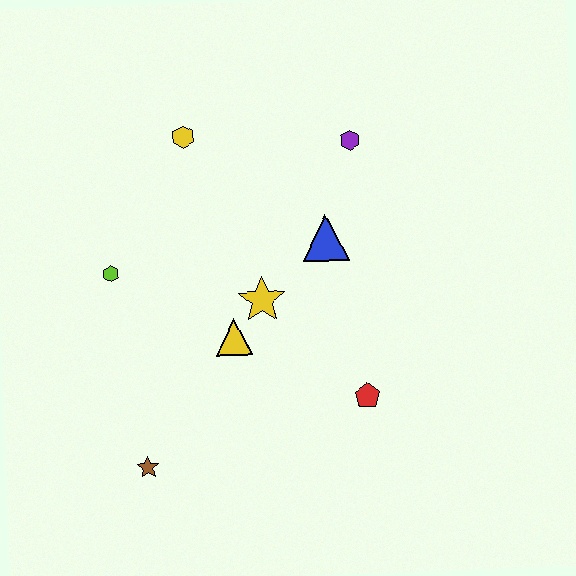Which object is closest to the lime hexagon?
The yellow triangle is closest to the lime hexagon.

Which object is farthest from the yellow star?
The brown star is farthest from the yellow star.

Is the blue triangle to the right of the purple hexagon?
No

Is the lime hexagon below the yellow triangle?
No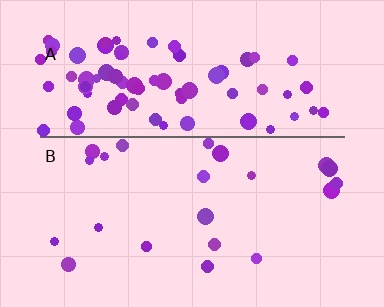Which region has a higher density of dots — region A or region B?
A (the top).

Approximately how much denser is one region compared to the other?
Approximately 3.6× — region A over region B.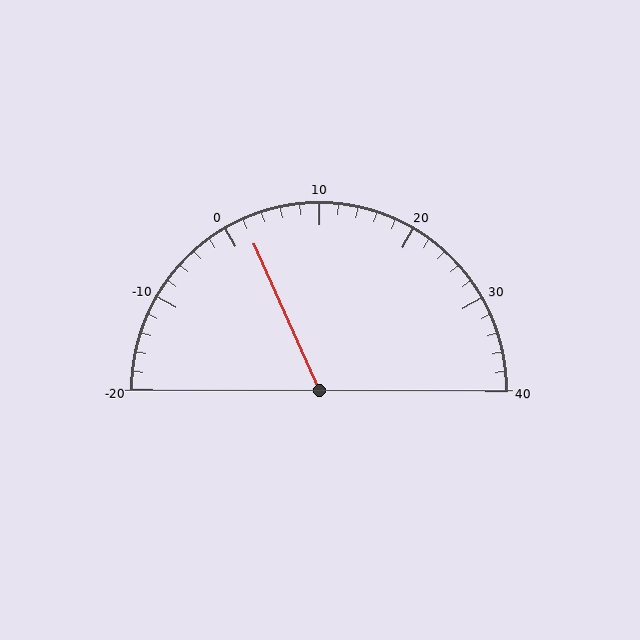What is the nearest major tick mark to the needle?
The nearest major tick mark is 0.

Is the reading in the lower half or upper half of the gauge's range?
The reading is in the lower half of the range (-20 to 40).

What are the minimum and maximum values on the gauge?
The gauge ranges from -20 to 40.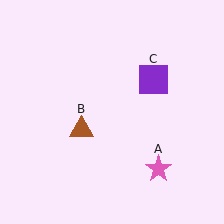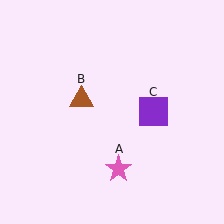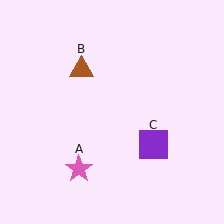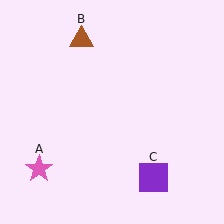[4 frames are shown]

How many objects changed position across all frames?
3 objects changed position: pink star (object A), brown triangle (object B), purple square (object C).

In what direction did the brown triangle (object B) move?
The brown triangle (object B) moved up.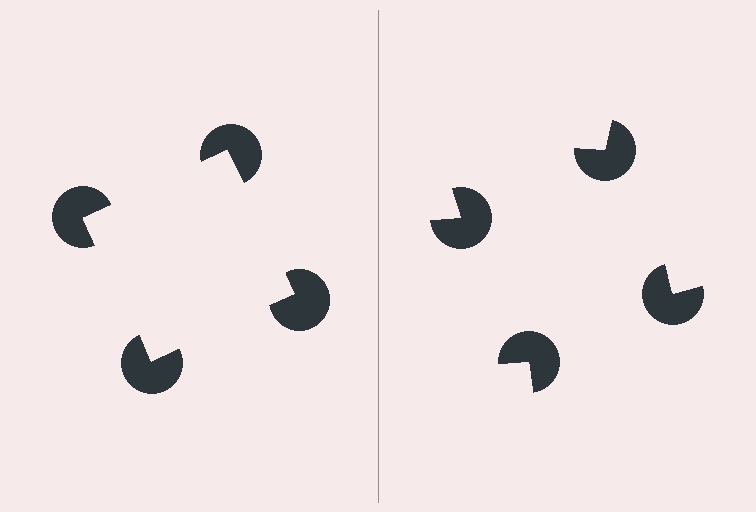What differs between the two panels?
The pac-man discs are positioned identically on both sides; only the wedge orientations differ. On the left they align to a square; on the right they are misaligned.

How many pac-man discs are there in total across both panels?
8 — 4 on each side.